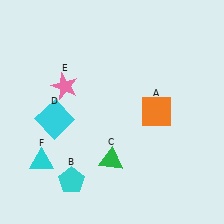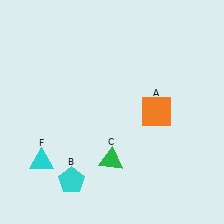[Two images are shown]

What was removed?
The pink star (E), the cyan square (D) were removed in Image 2.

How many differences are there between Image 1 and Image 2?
There are 2 differences between the two images.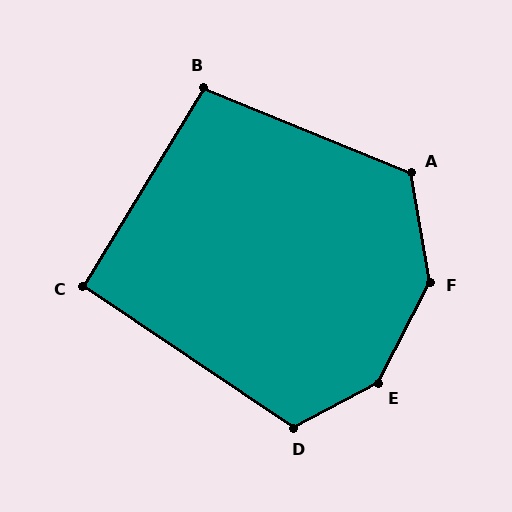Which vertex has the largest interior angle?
E, at approximately 145 degrees.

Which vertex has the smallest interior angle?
C, at approximately 93 degrees.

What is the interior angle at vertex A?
Approximately 122 degrees (obtuse).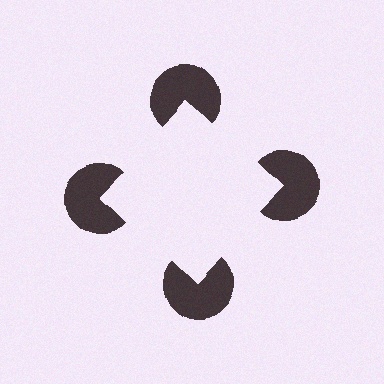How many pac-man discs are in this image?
There are 4 — one at each vertex of the illusory square.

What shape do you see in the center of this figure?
An illusory square — its edges are inferred from the aligned wedge cuts in the pac-man discs, not physically drawn.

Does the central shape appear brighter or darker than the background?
It typically appears slightly brighter than the background, even though no actual brightness change is drawn.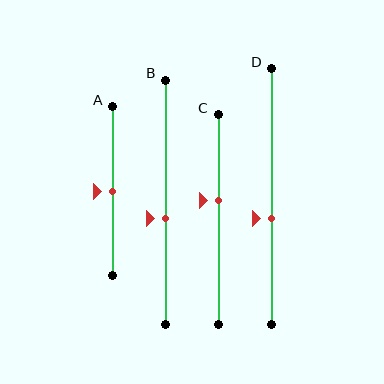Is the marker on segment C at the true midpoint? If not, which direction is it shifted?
No, the marker on segment C is shifted upward by about 9% of the segment length.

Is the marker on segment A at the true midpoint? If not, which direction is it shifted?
Yes, the marker on segment A is at the true midpoint.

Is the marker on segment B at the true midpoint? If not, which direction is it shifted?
No, the marker on segment B is shifted downward by about 7% of the segment length.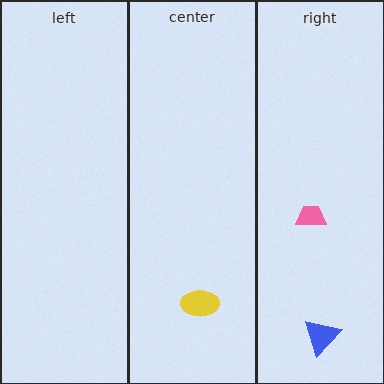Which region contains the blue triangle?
The right region.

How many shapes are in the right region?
2.